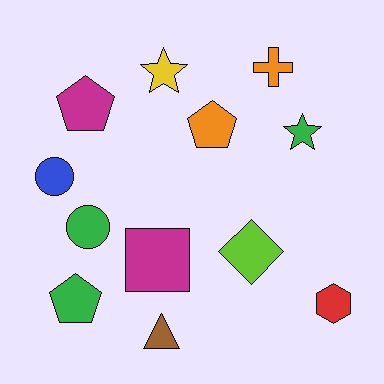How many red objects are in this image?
There is 1 red object.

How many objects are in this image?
There are 12 objects.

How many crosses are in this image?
There is 1 cross.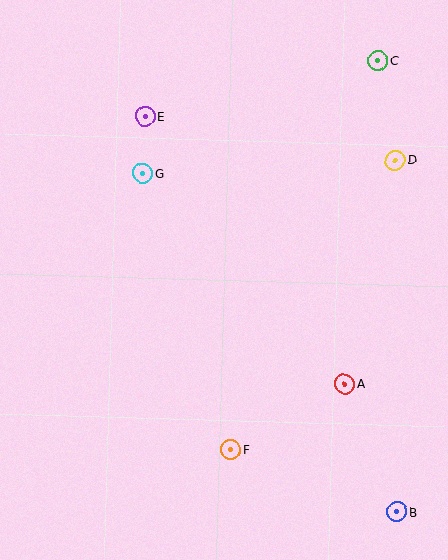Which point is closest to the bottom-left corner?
Point F is closest to the bottom-left corner.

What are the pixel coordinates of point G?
Point G is at (143, 174).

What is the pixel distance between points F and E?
The distance between F and E is 344 pixels.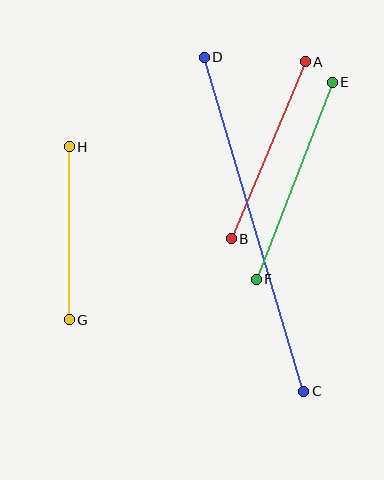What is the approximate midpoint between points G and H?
The midpoint is at approximately (69, 233) pixels.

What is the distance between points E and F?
The distance is approximately 211 pixels.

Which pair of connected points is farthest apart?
Points C and D are farthest apart.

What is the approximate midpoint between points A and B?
The midpoint is at approximately (268, 150) pixels.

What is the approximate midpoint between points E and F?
The midpoint is at approximately (294, 181) pixels.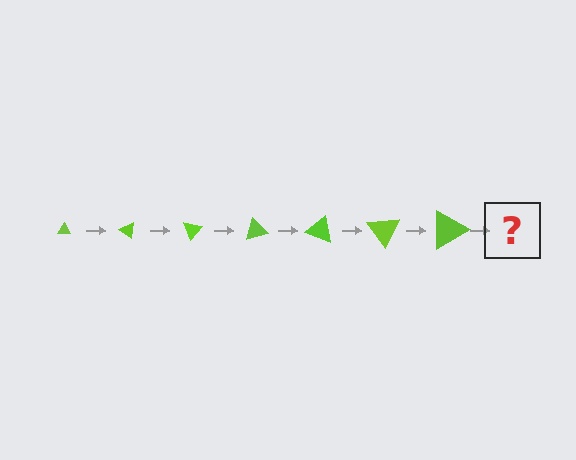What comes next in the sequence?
The next element should be a triangle, larger than the previous one and rotated 245 degrees from the start.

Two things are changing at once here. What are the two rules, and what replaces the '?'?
The two rules are that the triangle grows larger each step and it rotates 35 degrees each step. The '?' should be a triangle, larger than the previous one and rotated 245 degrees from the start.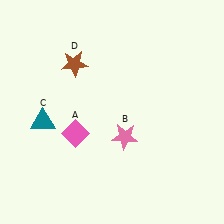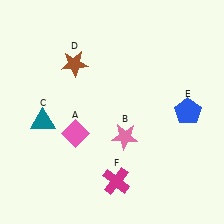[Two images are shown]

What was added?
A blue pentagon (E), a magenta cross (F) were added in Image 2.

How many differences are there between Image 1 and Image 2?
There are 2 differences between the two images.